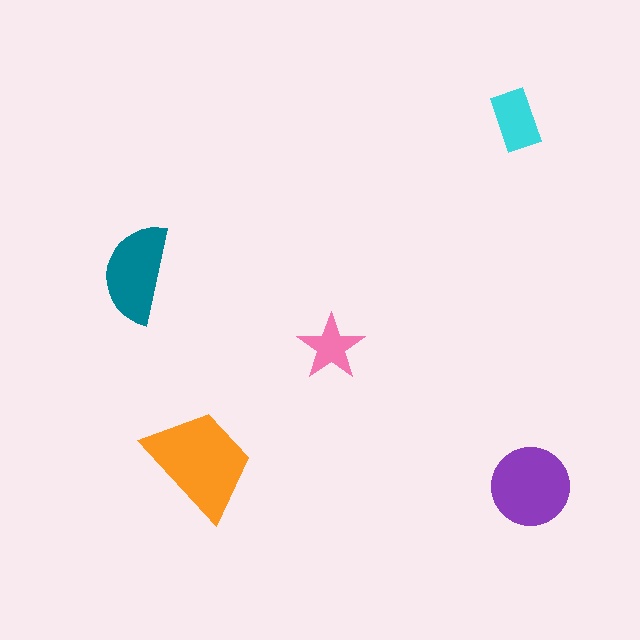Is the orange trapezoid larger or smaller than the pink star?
Larger.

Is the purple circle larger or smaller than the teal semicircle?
Larger.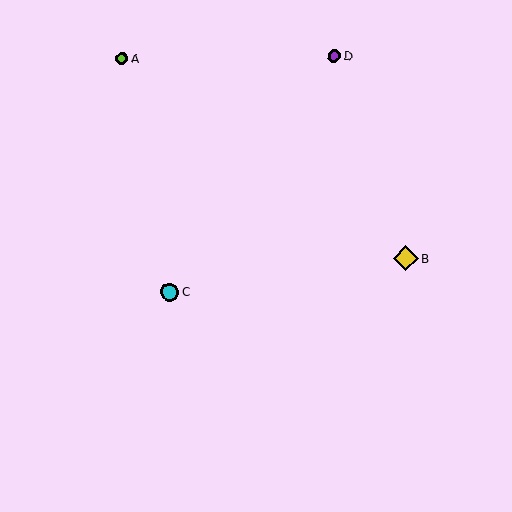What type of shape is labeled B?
Shape B is a yellow diamond.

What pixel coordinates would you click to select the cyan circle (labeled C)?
Click at (170, 292) to select the cyan circle C.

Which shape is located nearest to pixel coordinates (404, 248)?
The yellow diamond (labeled B) at (406, 258) is nearest to that location.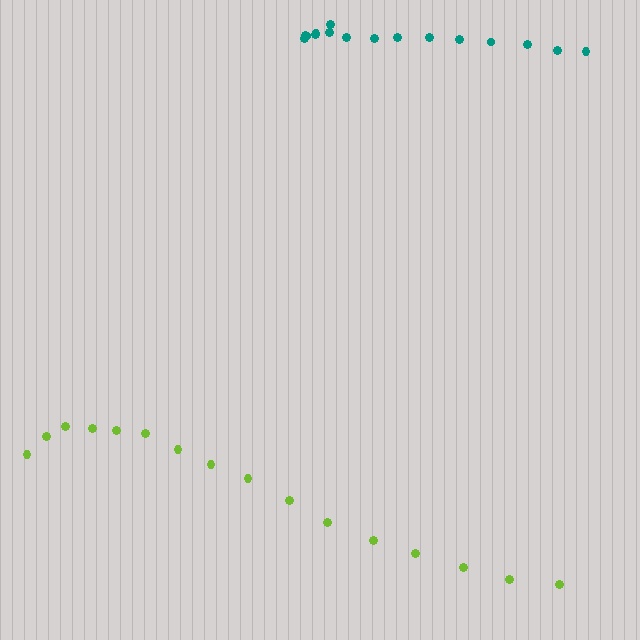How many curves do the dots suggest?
There are 2 distinct paths.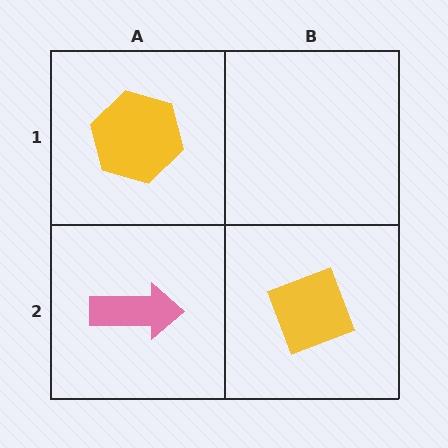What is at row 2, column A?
A pink arrow.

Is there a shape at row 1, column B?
No, that cell is empty.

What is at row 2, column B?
A yellow diamond.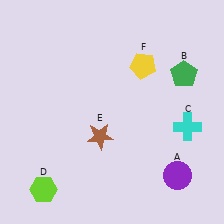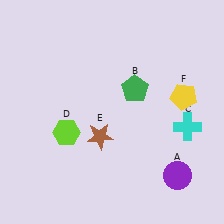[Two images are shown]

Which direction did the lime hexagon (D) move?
The lime hexagon (D) moved up.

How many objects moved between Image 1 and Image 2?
3 objects moved between the two images.